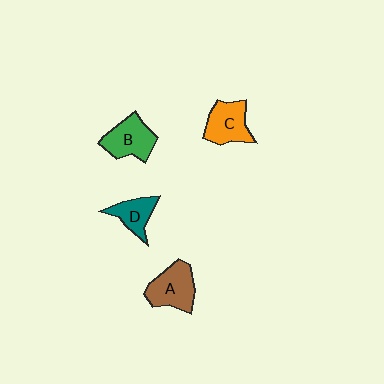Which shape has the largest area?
Shape A (brown).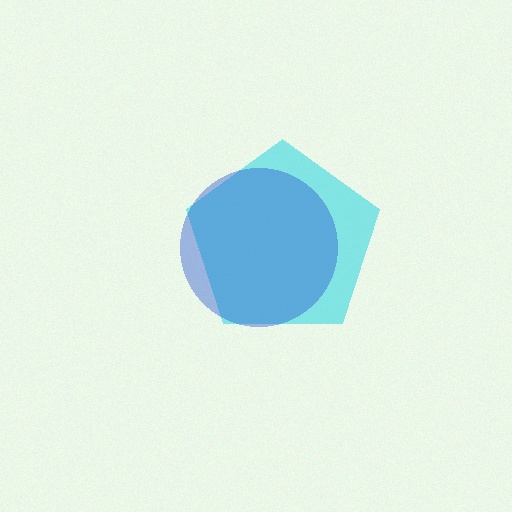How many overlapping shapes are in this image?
There are 2 overlapping shapes in the image.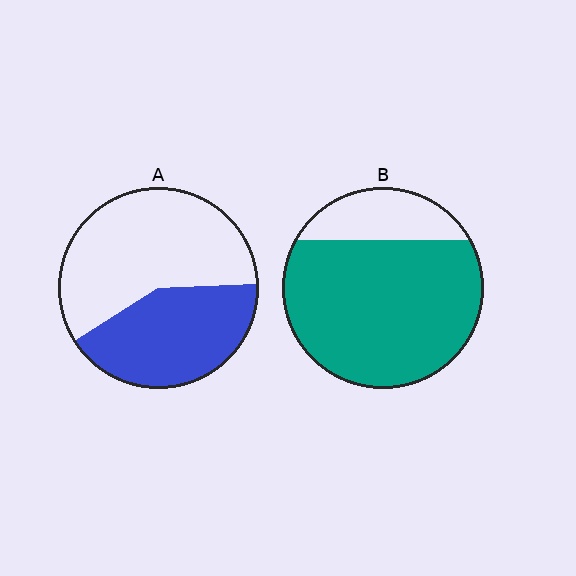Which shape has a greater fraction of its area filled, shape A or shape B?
Shape B.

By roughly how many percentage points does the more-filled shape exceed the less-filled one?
By roughly 35 percentage points (B over A).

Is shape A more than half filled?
No.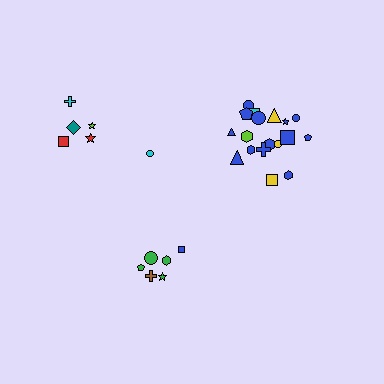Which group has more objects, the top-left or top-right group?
The top-right group.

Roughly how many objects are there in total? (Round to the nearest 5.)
Roughly 30 objects in total.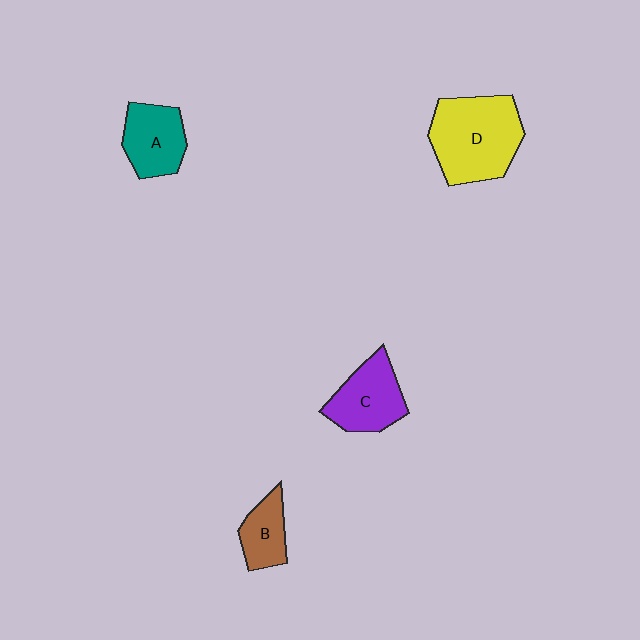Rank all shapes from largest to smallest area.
From largest to smallest: D (yellow), C (purple), A (teal), B (brown).